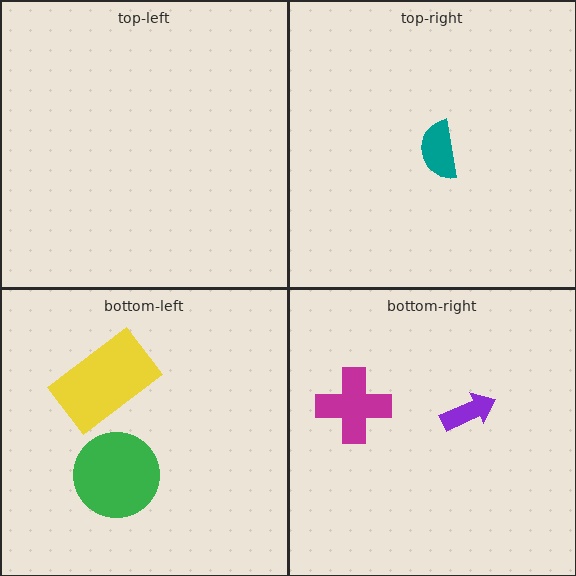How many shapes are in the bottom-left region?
2.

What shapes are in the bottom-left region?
The green circle, the yellow rectangle.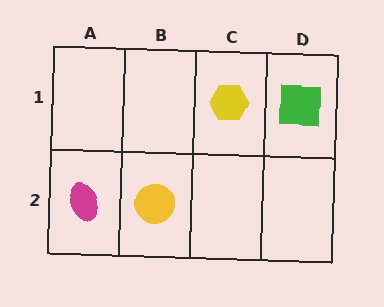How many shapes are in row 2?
2 shapes.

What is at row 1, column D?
A green square.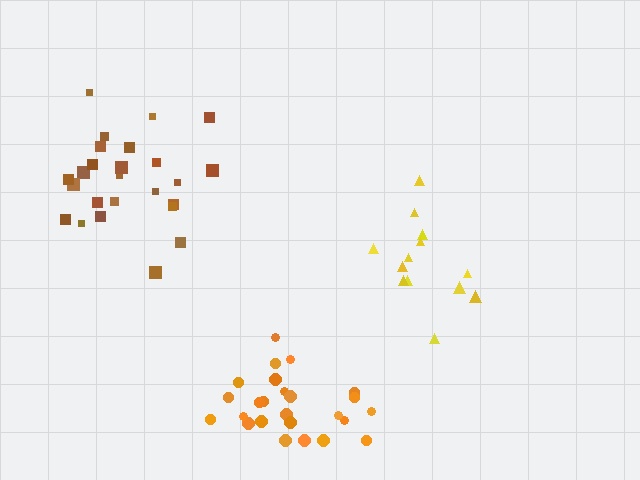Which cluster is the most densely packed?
Orange.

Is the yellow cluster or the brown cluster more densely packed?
Yellow.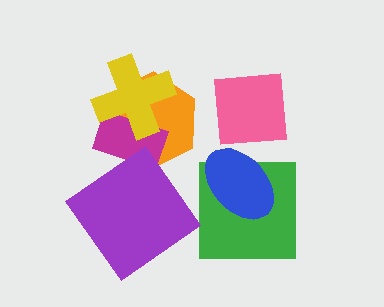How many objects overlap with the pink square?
1 object overlaps with the pink square.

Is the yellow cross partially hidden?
No, no other shape covers it.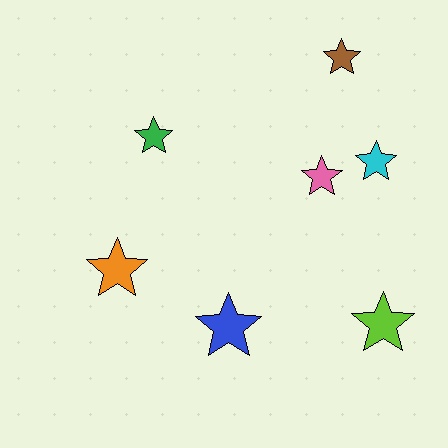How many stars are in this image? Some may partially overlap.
There are 7 stars.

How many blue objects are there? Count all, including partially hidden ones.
There is 1 blue object.